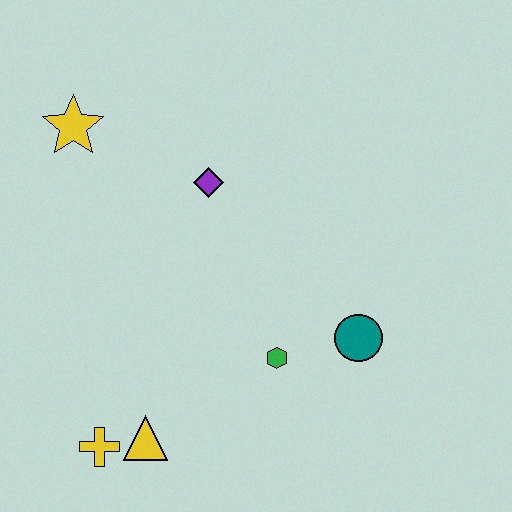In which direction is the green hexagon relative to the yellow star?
The green hexagon is below the yellow star.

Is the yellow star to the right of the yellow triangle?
No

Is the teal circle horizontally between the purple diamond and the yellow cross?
No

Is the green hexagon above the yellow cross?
Yes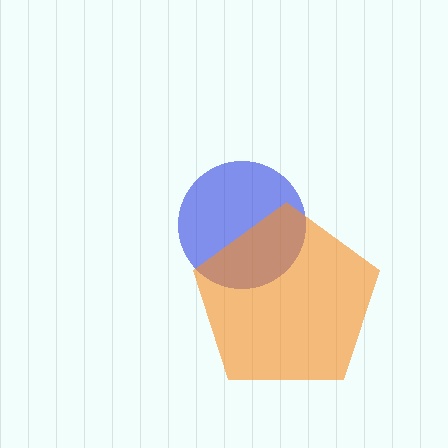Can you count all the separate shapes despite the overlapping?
Yes, there are 2 separate shapes.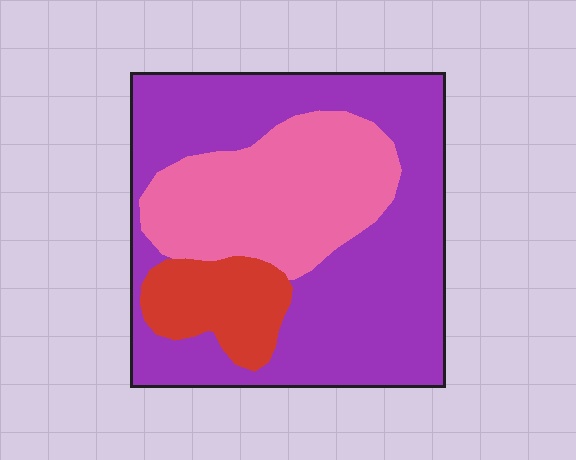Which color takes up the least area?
Red, at roughly 10%.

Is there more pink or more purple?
Purple.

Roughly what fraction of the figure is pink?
Pink covers 29% of the figure.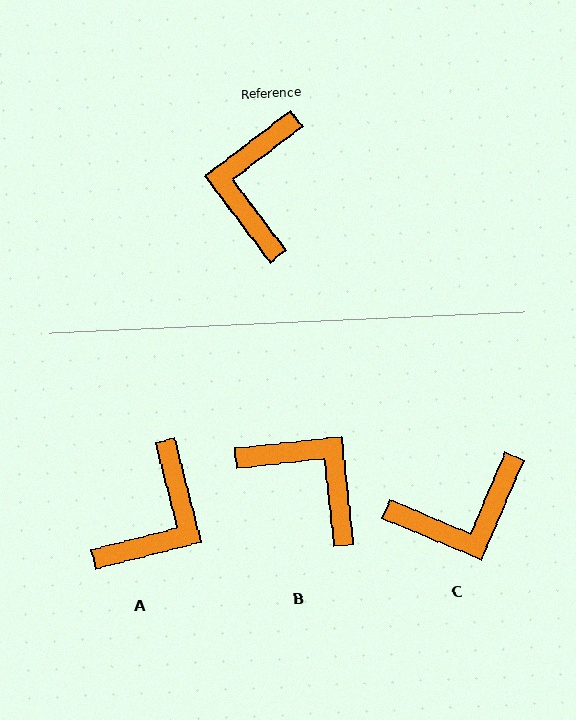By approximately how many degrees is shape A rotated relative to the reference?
Approximately 157 degrees counter-clockwise.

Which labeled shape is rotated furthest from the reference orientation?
A, about 157 degrees away.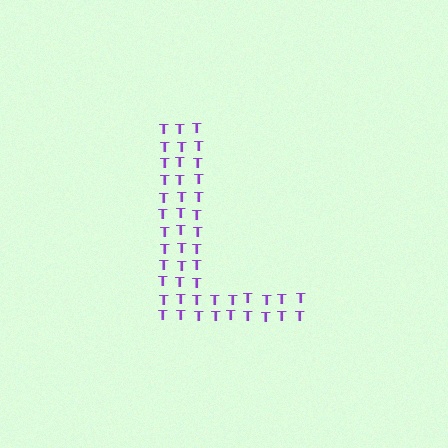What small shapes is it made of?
It is made of small letter T's.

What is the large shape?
The large shape is the letter L.